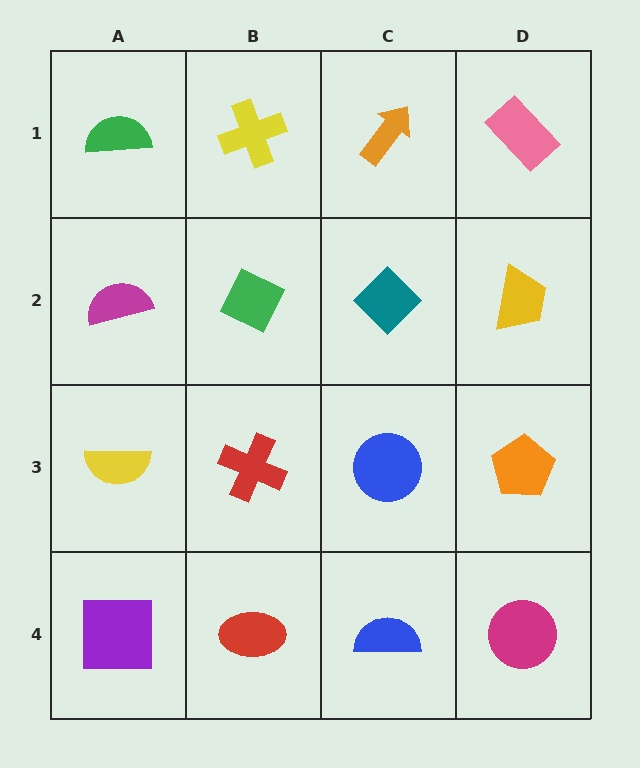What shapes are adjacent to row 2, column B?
A yellow cross (row 1, column B), a red cross (row 3, column B), a magenta semicircle (row 2, column A), a teal diamond (row 2, column C).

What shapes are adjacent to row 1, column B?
A green diamond (row 2, column B), a green semicircle (row 1, column A), an orange arrow (row 1, column C).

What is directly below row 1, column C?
A teal diamond.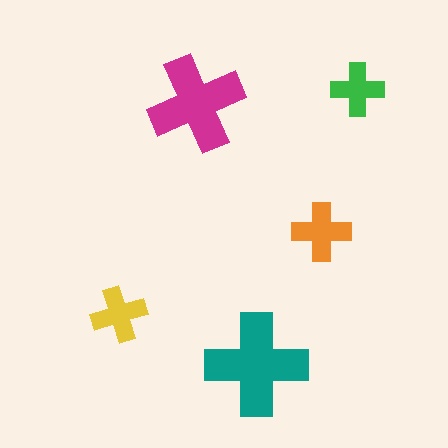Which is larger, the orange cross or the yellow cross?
The orange one.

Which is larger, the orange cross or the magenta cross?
The magenta one.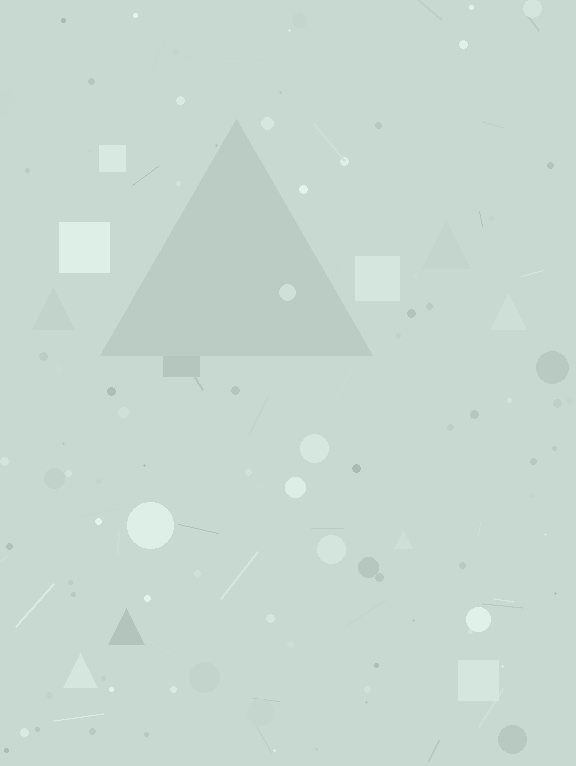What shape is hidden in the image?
A triangle is hidden in the image.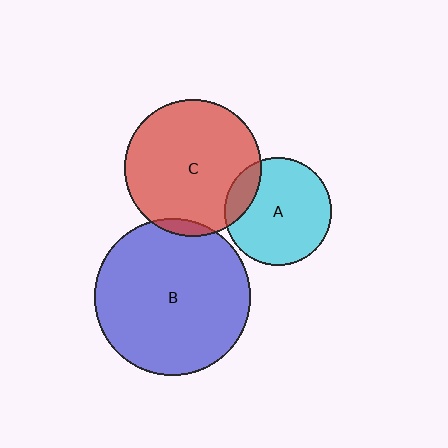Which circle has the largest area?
Circle B (blue).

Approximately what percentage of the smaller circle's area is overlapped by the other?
Approximately 15%.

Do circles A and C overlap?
Yes.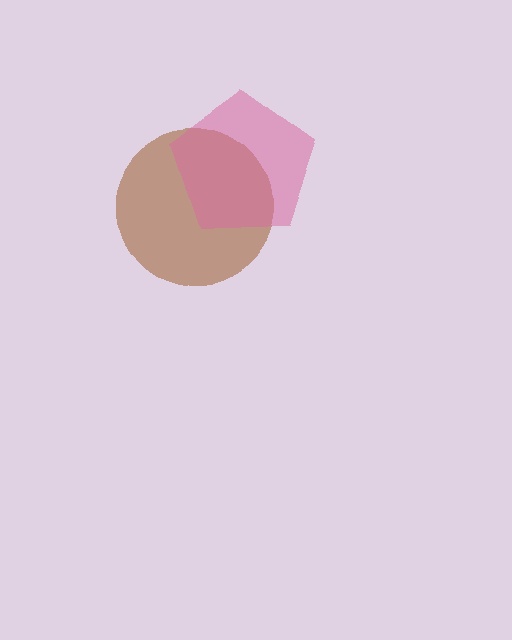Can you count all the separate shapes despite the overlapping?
Yes, there are 2 separate shapes.